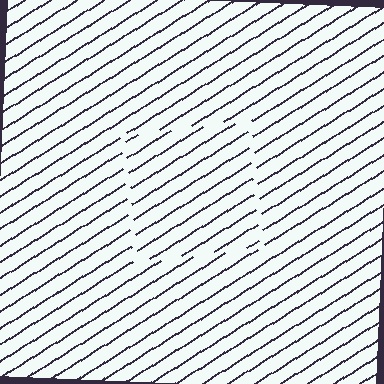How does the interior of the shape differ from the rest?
The interior of the shape contains the same grating, shifted by half a period — the contour is defined by the phase discontinuity where line-ends from the inner and outer gratings abut.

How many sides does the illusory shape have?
4 sides — the line-ends trace a square.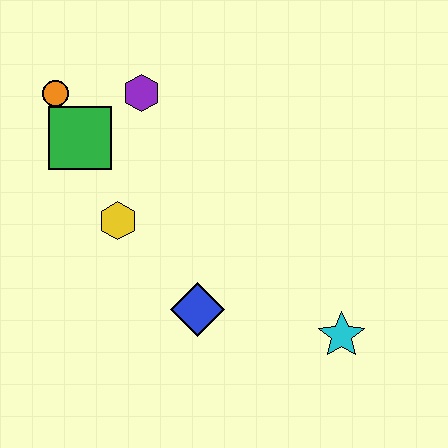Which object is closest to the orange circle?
The green square is closest to the orange circle.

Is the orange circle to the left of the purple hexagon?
Yes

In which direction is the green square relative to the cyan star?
The green square is to the left of the cyan star.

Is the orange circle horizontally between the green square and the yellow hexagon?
No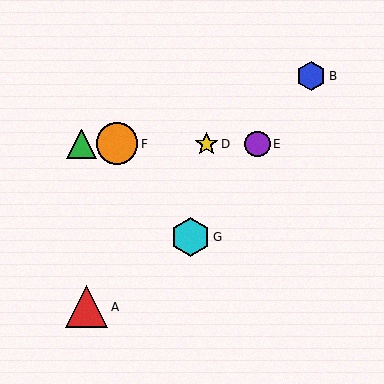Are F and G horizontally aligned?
No, F is at y≈144 and G is at y≈237.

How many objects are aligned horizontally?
4 objects (C, D, E, F) are aligned horizontally.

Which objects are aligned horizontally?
Objects C, D, E, F are aligned horizontally.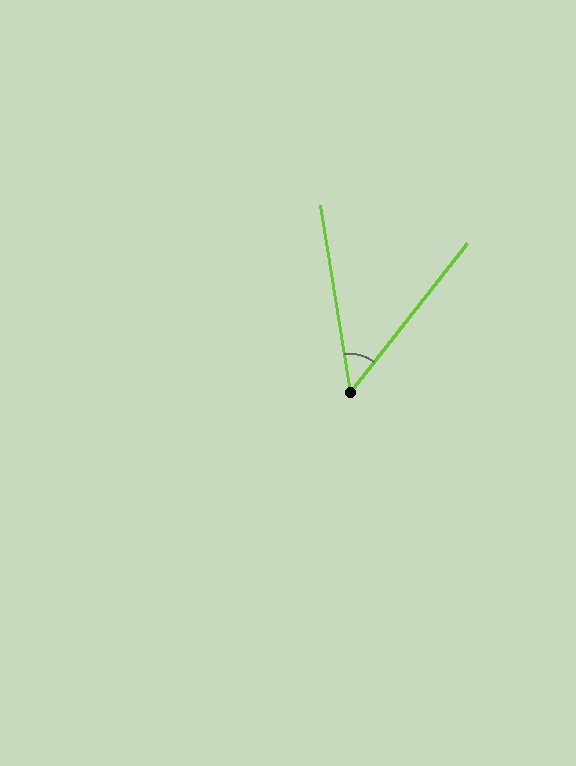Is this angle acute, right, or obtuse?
It is acute.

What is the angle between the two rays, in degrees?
Approximately 47 degrees.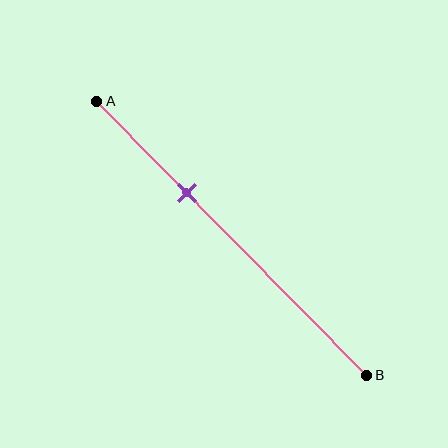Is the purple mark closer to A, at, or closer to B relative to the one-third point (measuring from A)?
The purple mark is approximately at the one-third point of segment AB.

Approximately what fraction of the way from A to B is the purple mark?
The purple mark is approximately 35% of the way from A to B.